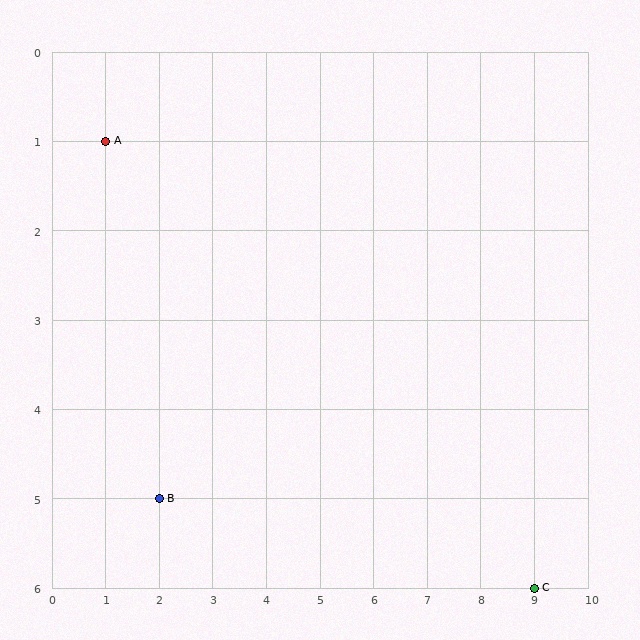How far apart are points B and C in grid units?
Points B and C are 7 columns and 1 row apart (about 7.1 grid units diagonally).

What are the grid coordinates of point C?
Point C is at grid coordinates (9, 6).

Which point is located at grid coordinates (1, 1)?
Point A is at (1, 1).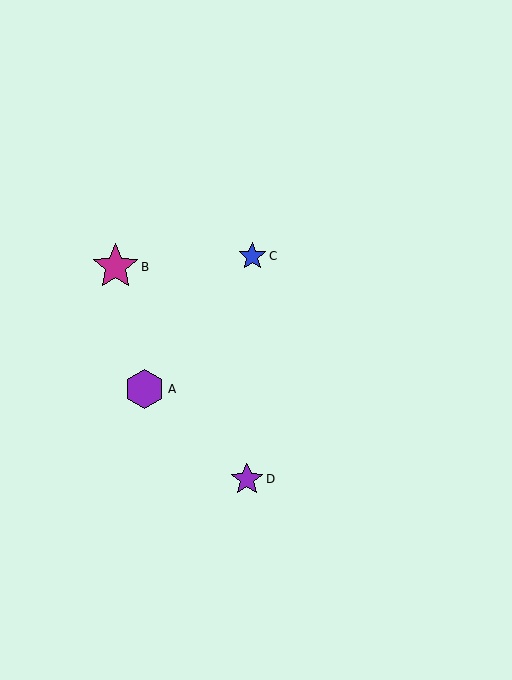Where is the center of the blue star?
The center of the blue star is at (252, 256).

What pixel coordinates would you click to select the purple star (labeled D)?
Click at (247, 479) to select the purple star D.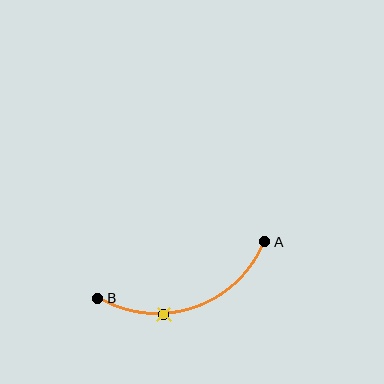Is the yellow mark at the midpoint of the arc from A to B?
No. The yellow mark lies on the arc but is closer to endpoint B. The arc midpoint would be at the point on the curve equidistant along the arc from both A and B.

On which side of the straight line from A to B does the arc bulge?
The arc bulges below the straight line connecting A and B.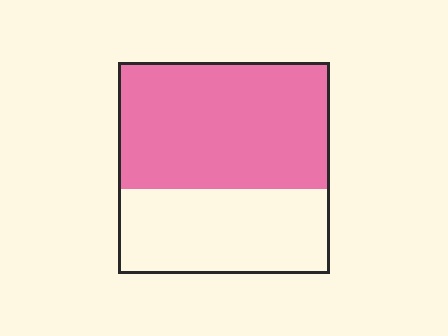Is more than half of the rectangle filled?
Yes.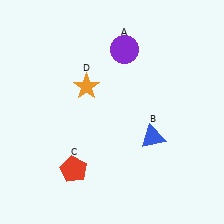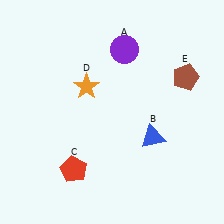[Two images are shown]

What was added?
A brown pentagon (E) was added in Image 2.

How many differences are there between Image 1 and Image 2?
There is 1 difference between the two images.